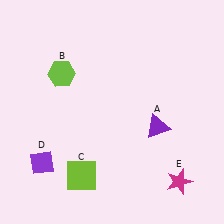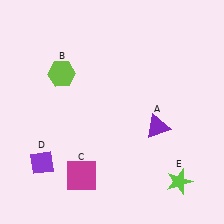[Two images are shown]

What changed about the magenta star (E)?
In Image 1, E is magenta. In Image 2, it changed to lime.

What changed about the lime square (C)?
In Image 1, C is lime. In Image 2, it changed to magenta.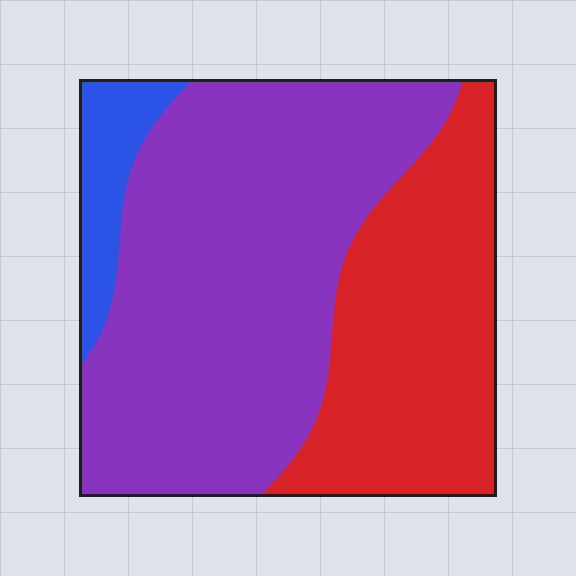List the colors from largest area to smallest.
From largest to smallest: purple, red, blue.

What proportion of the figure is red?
Red covers about 35% of the figure.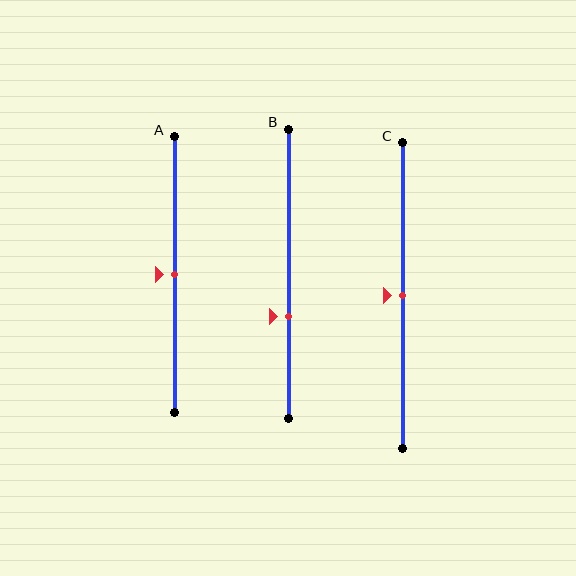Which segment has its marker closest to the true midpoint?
Segment A has its marker closest to the true midpoint.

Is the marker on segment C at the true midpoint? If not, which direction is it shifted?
Yes, the marker on segment C is at the true midpoint.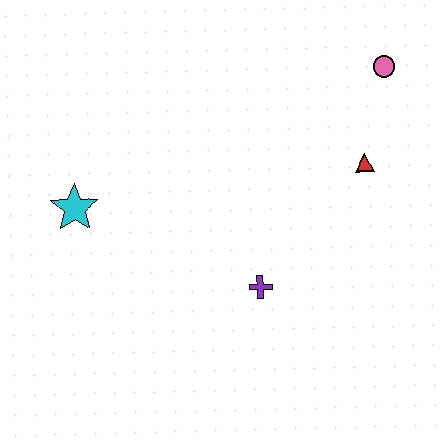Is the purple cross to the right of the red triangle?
No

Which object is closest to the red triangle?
The pink circle is closest to the red triangle.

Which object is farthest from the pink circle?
The cyan star is farthest from the pink circle.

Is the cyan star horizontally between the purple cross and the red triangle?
No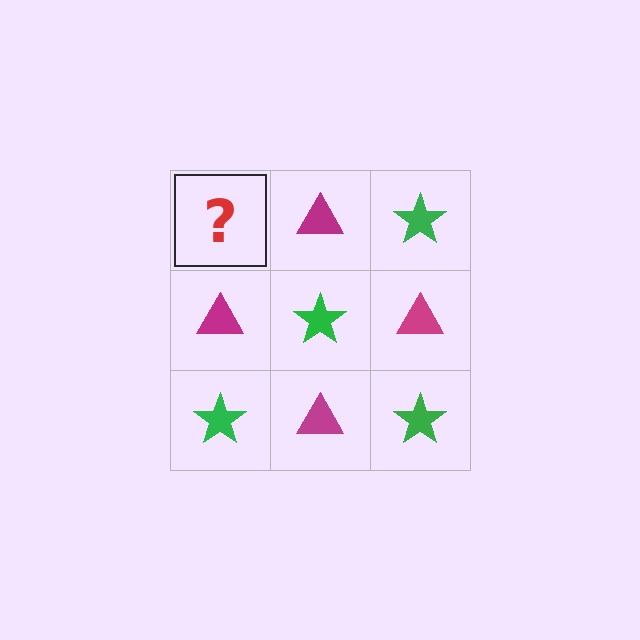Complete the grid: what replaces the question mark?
The question mark should be replaced with a green star.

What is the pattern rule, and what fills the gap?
The rule is that it alternates green star and magenta triangle in a checkerboard pattern. The gap should be filled with a green star.